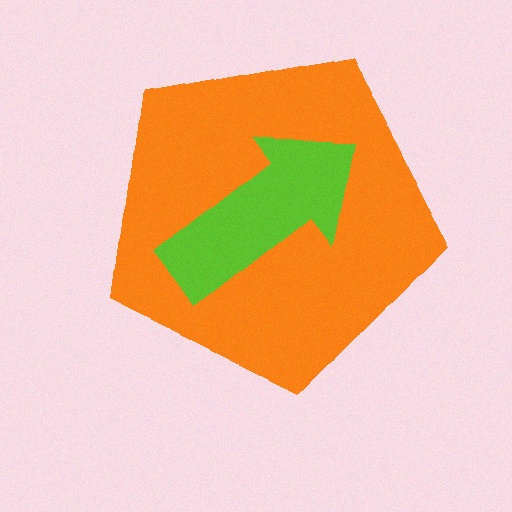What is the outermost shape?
The orange pentagon.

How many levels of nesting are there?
2.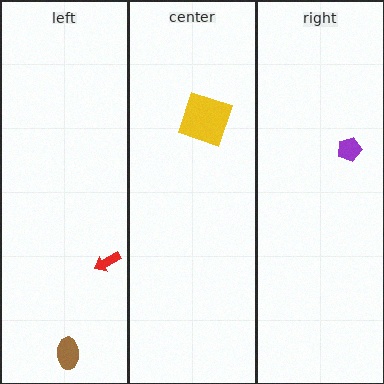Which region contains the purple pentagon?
The right region.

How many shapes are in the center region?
1.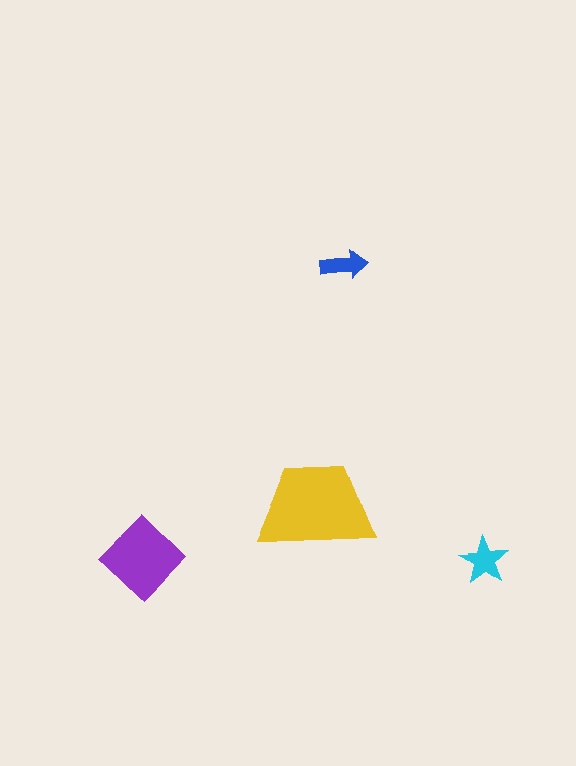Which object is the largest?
The yellow trapezoid.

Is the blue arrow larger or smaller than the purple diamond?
Smaller.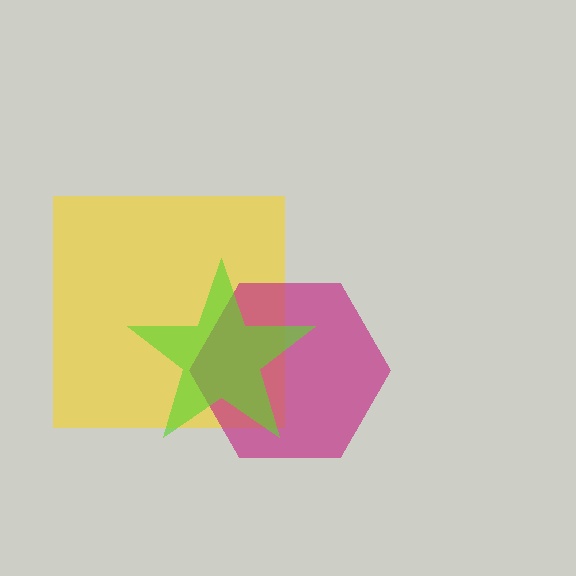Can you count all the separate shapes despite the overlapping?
Yes, there are 3 separate shapes.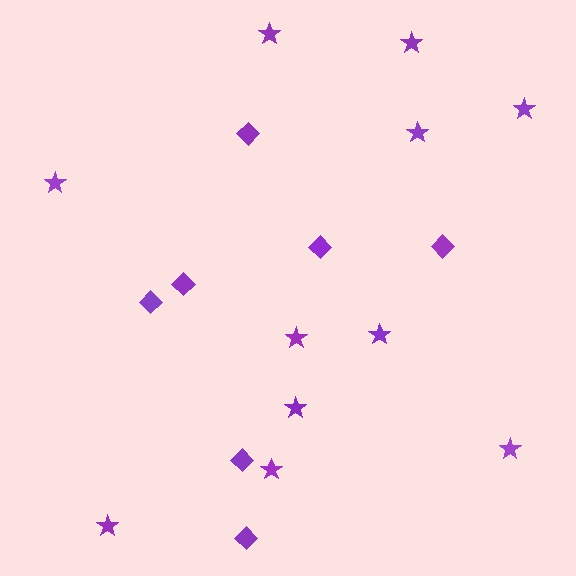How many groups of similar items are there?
There are 2 groups: one group of stars (11) and one group of diamonds (7).